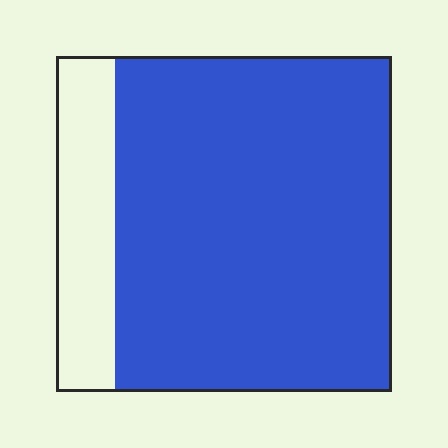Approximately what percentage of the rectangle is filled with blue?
Approximately 80%.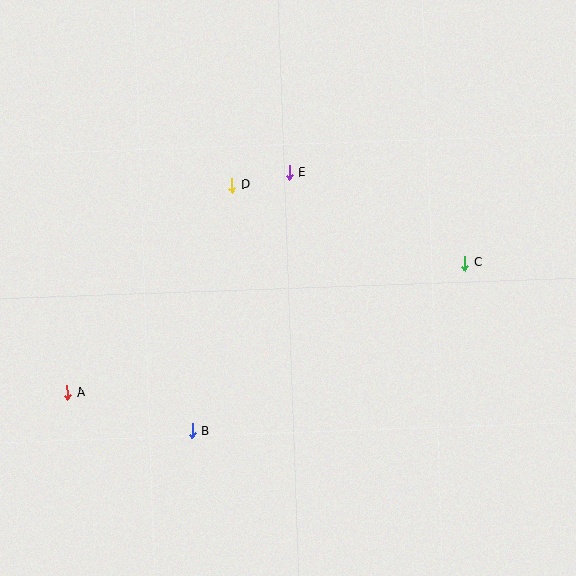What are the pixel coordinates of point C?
Point C is at (465, 263).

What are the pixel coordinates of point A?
Point A is at (67, 393).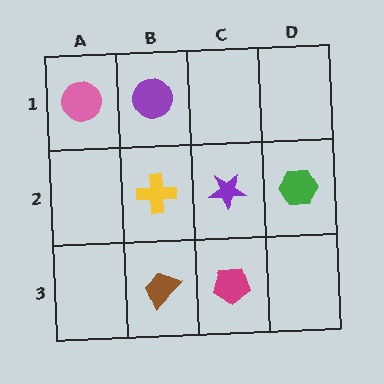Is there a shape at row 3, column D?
No, that cell is empty.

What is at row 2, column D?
A green hexagon.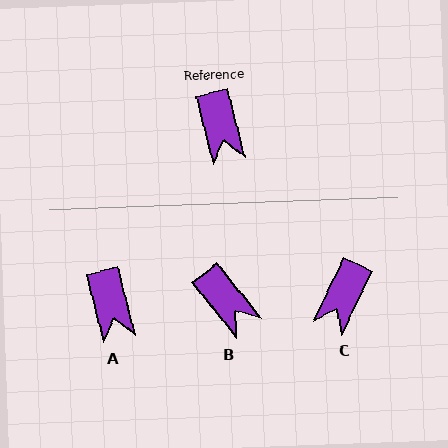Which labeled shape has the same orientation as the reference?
A.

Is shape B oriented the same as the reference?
No, it is off by about 25 degrees.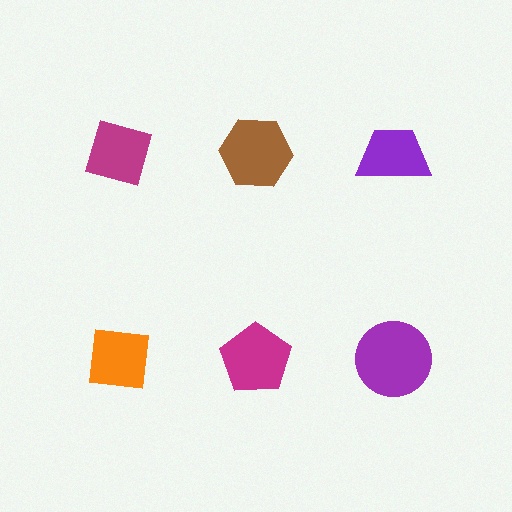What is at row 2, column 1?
An orange square.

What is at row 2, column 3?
A purple circle.